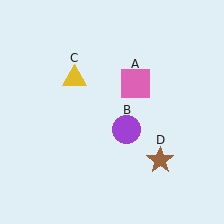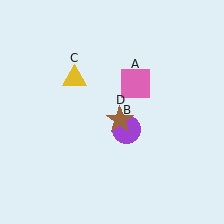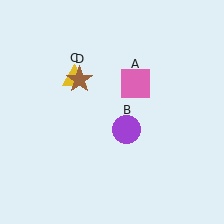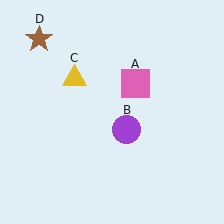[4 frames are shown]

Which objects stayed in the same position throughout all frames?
Pink square (object A) and purple circle (object B) and yellow triangle (object C) remained stationary.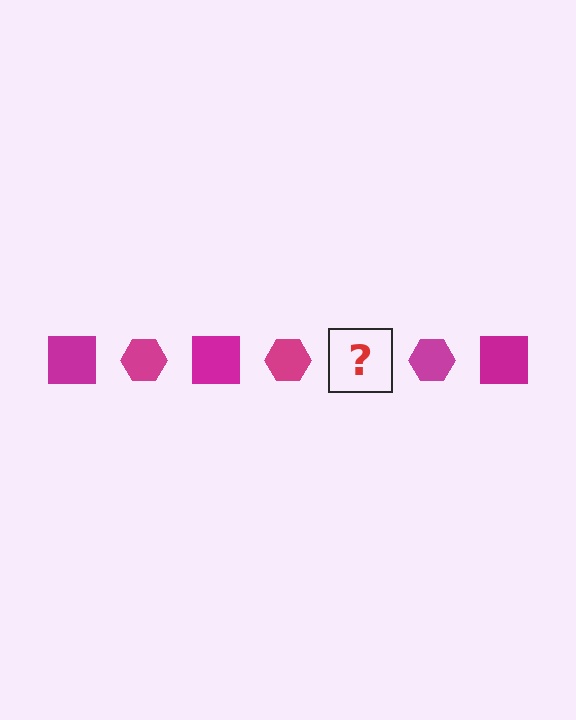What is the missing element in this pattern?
The missing element is a magenta square.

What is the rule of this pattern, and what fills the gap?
The rule is that the pattern cycles through square, hexagon shapes in magenta. The gap should be filled with a magenta square.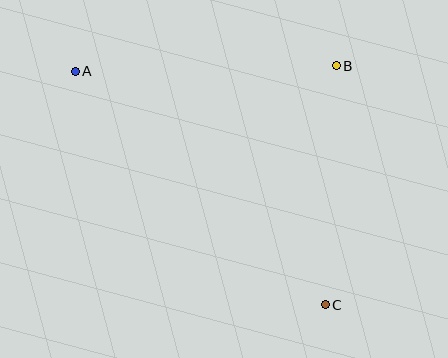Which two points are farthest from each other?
Points A and C are farthest from each other.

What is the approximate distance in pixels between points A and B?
The distance between A and B is approximately 261 pixels.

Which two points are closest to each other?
Points B and C are closest to each other.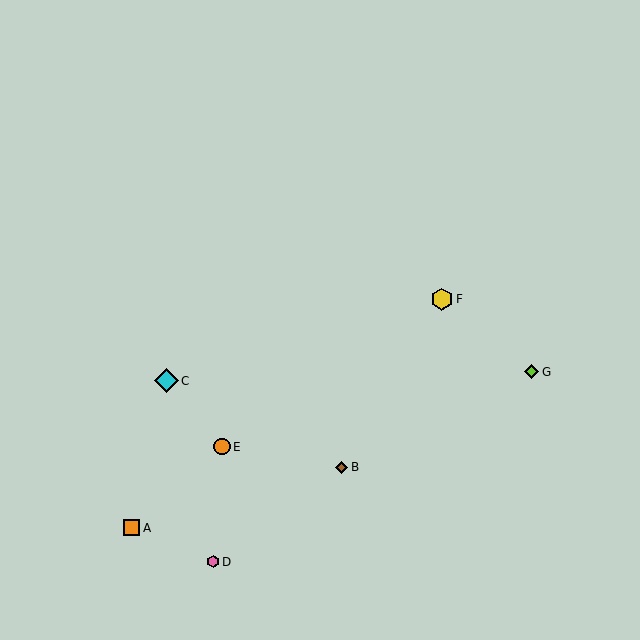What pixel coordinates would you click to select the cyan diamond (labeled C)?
Click at (166, 381) to select the cyan diamond C.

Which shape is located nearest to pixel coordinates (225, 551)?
The pink hexagon (labeled D) at (213, 562) is nearest to that location.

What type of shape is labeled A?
Shape A is an orange square.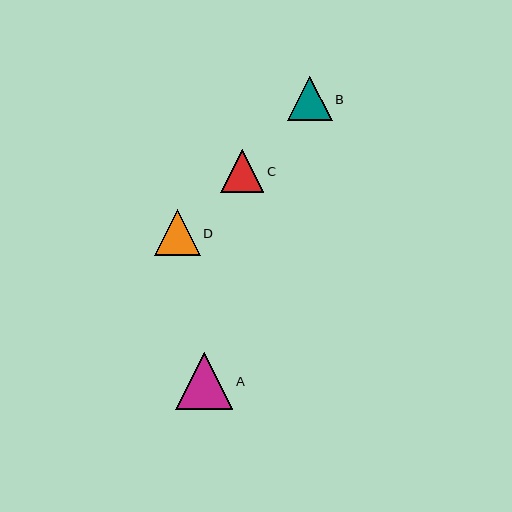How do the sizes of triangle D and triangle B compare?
Triangle D and triangle B are approximately the same size.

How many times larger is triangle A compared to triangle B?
Triangle A is approximately 1.3 times the size of triangle B.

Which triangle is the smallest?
Triangle C is the smallest with a size of approximately 43 pixels.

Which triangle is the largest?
Triangle A is the largest with a size of approximately 57 pixels.